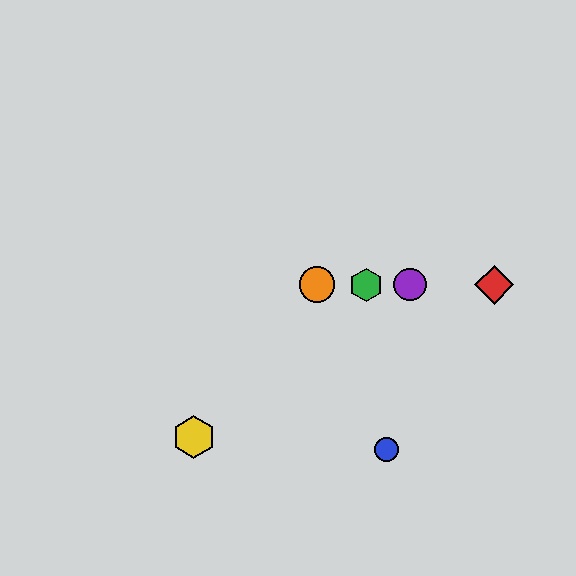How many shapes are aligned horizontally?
4 shapes (the red diamond, the green hexagon, the purple circle, the orange circle) are aligned horizontally.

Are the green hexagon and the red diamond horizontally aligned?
Yes, both are at y≈285.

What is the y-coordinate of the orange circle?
The orange circle is at y≈285.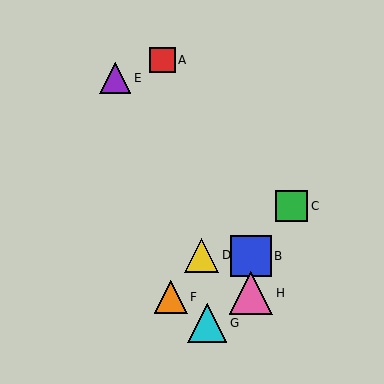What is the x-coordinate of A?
Object A is at x≈162.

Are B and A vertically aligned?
No, B is at x≈251 and A is at x≈162.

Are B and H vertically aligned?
Yes, both are at x≈251.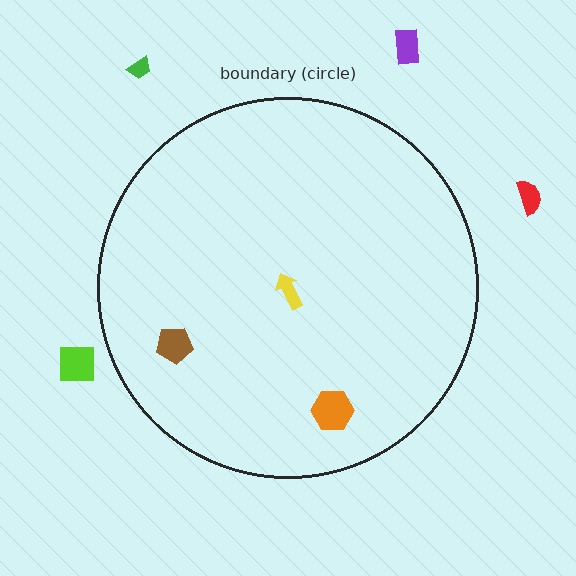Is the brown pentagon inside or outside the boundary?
Inside.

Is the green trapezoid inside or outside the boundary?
Outside.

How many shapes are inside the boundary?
3 inside, 4 outside.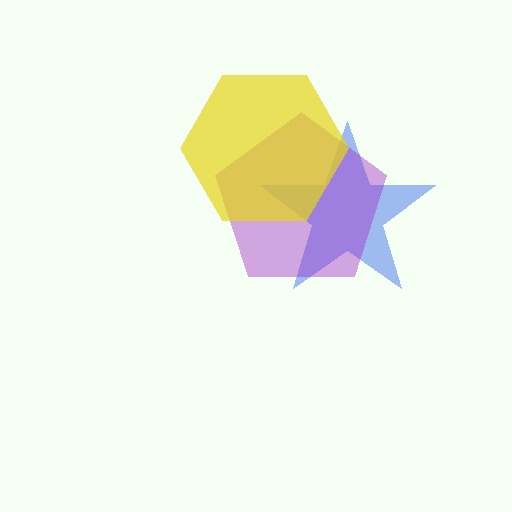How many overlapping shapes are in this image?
There are 3 overlapping shapes in the image.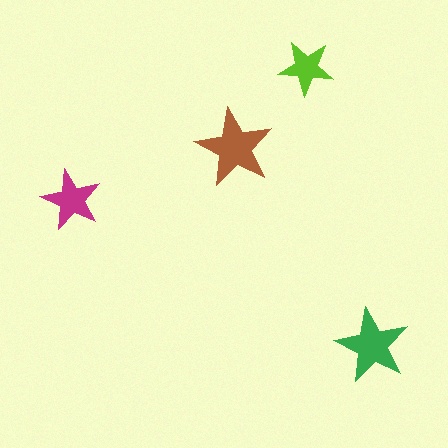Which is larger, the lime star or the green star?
The green one.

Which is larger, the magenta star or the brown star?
The brown one.